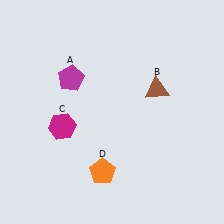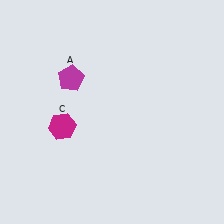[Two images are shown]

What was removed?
The orange pentagon (D), the brown triangle (B) were removed in Image 2.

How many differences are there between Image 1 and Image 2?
There are 2 differences between the two images.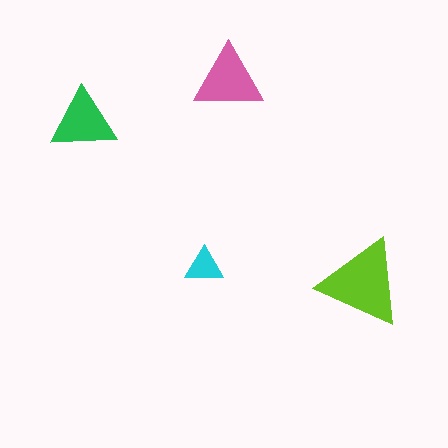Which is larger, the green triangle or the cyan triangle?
The green one.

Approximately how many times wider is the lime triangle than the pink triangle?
About 1.5 times wider.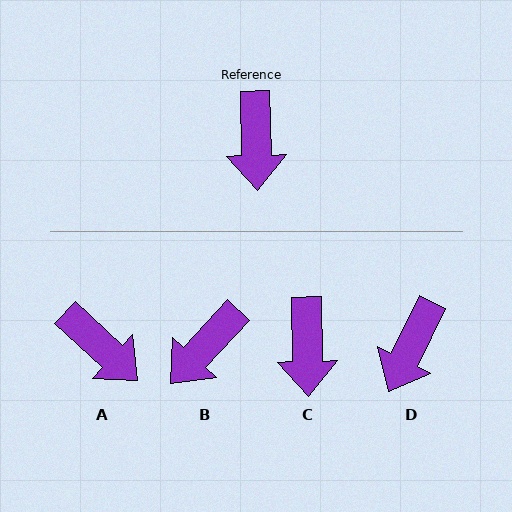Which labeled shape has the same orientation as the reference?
C.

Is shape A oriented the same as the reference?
No, it is off by about 46 degrees.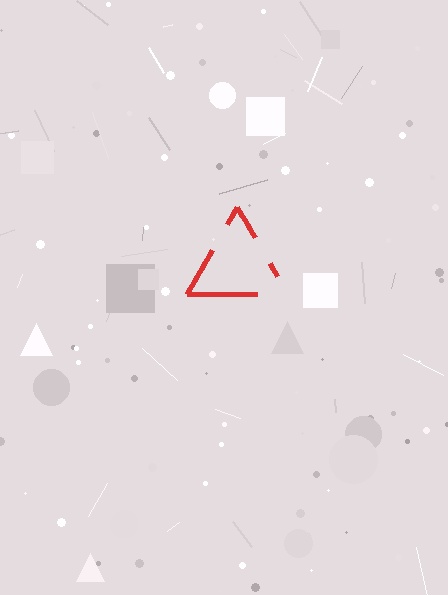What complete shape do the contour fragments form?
The contour fragments form a triangle.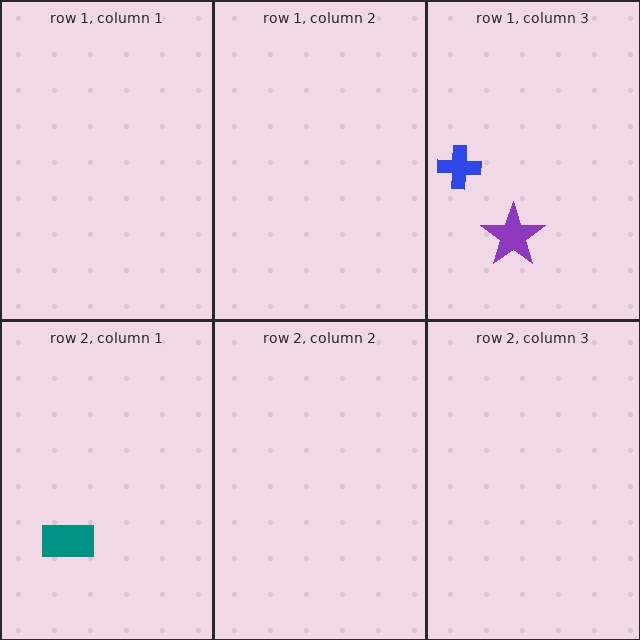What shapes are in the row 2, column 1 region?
The teal rectangle.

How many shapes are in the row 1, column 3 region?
2.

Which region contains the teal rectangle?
The row 2, column 1 region.